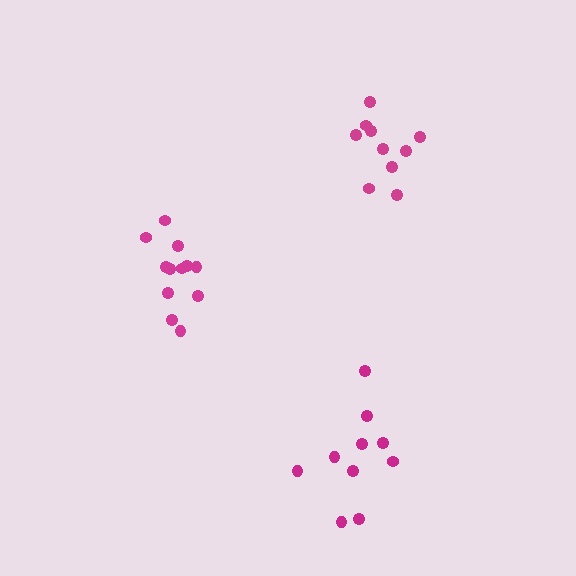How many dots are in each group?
Group 1: 10 dots, Group 2: 12 dots, Group 3: 10 dots (32 total).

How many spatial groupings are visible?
There are 3 spatial groupings.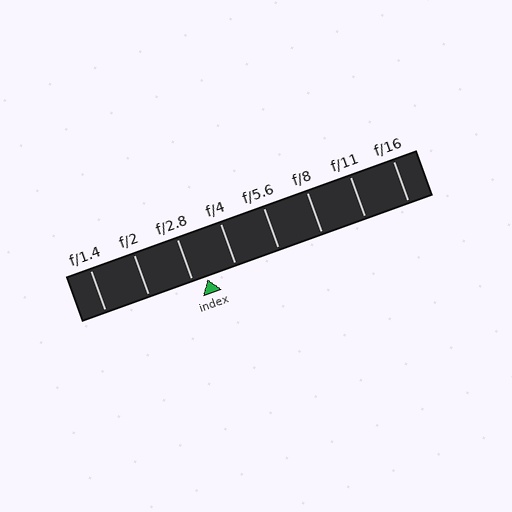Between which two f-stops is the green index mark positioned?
The index mark is between f/2.8 and f/4.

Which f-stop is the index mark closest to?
The index mark is closest to f/2.8.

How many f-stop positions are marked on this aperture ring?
There are 8 f-stop positions marked.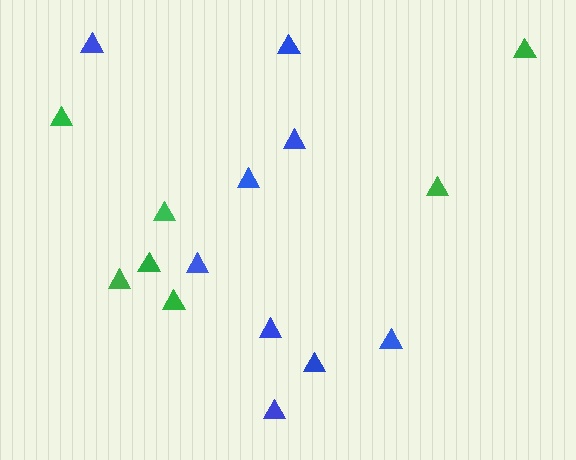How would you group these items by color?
There are 2 groups: one group of green triangles (7) and one group of blue triangles (9).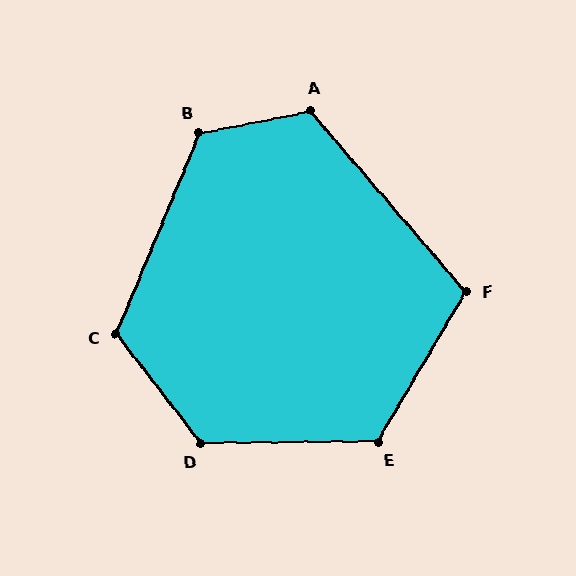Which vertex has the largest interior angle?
D, at approximately 127 degrees.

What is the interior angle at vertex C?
Approximately 120 degrees (obtuse).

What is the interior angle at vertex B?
Approximately 124 degrees (obtuse).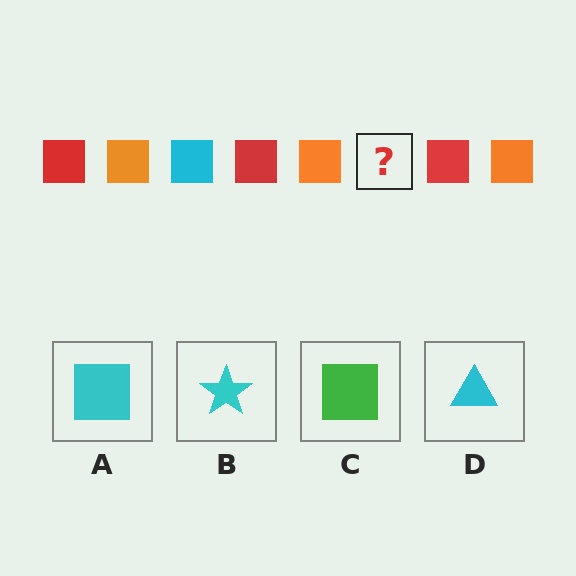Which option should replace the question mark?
Option A.